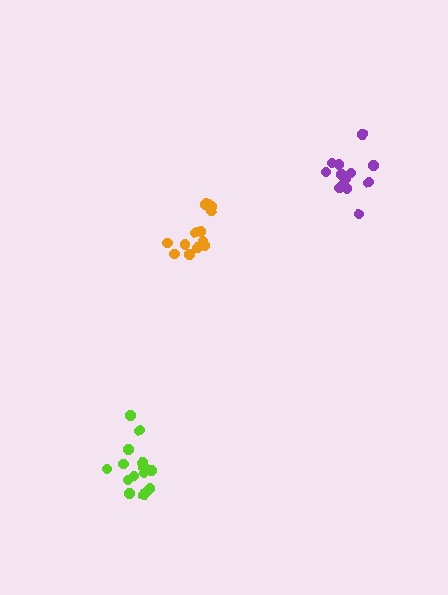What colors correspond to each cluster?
The clusters are colored: orange, purple, lime.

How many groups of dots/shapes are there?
There are 3 groups.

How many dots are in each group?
Group 1: 14 dots, Group 2: 13 dots, Group 3: 15 dots (42 total).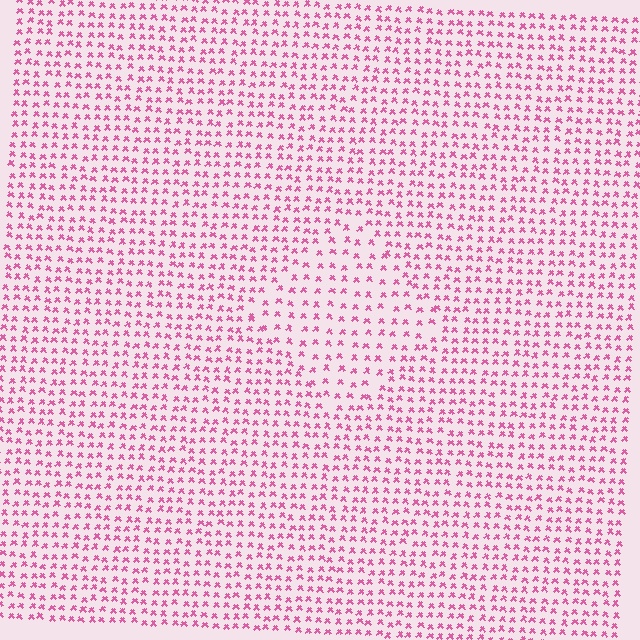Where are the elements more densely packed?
The elements are more densely packed outside the diamond boundary.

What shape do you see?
I see a diamond.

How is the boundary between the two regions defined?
The boundary is defined by a change in element density (approximately 1.6x ratio). All elements are the same color, size, and shape.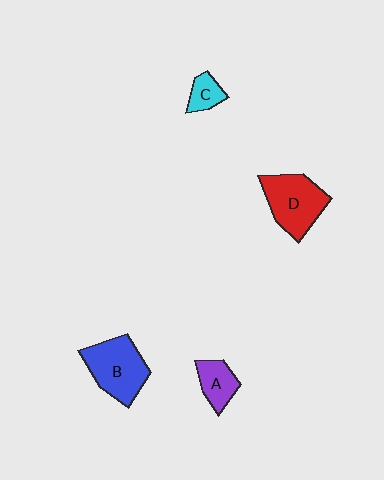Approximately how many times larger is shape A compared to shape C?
Approximately 1.4 times.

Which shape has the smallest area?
Shape C (cyan).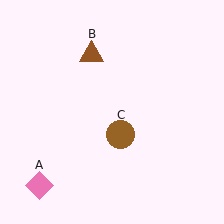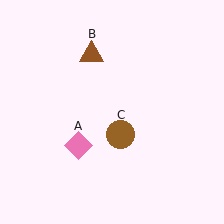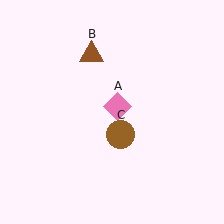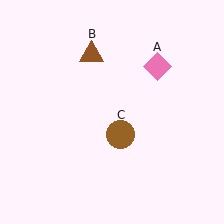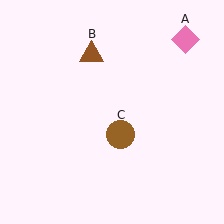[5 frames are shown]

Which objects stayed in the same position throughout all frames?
Brown triangle (object B) and brown circle (object C) remained stationary.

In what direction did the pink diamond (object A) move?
The pink diamond (object A) moved up and to the right.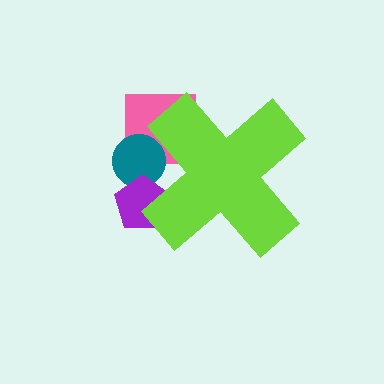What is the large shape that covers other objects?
A lime cross.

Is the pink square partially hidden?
Yes, the pink square is partially hidden behind the lime cross.